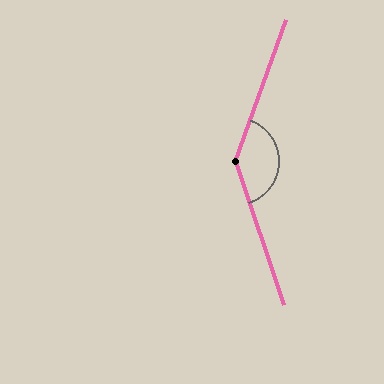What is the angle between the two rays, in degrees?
Approximately 142 degrees.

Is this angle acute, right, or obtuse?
It is obtuse.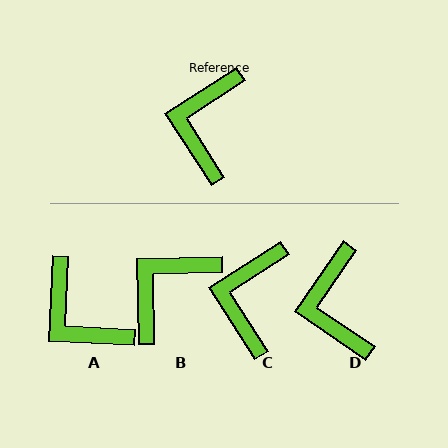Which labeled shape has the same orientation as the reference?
C.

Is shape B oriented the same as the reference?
No, it is off by about 31 degrees.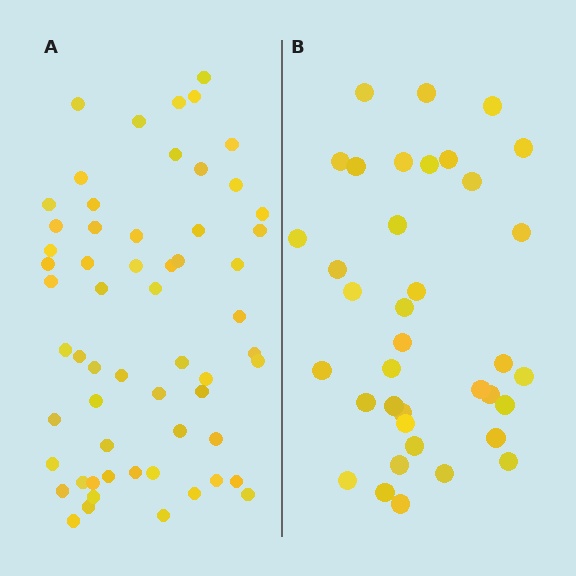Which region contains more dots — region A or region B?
Region A (the left region) has more dots.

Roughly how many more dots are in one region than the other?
Region A has approximately 20 more dots than region B.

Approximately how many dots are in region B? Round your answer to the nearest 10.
About 40 dots. (The exact count is 37, which rounds to 40.)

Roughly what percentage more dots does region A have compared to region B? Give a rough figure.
About 60% more.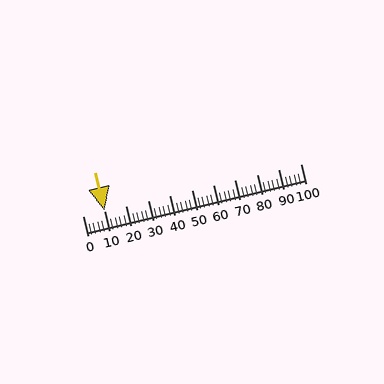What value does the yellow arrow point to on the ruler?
The yellow arrow points to approximately 10.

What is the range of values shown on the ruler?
The ruler shows values from 0 to 100.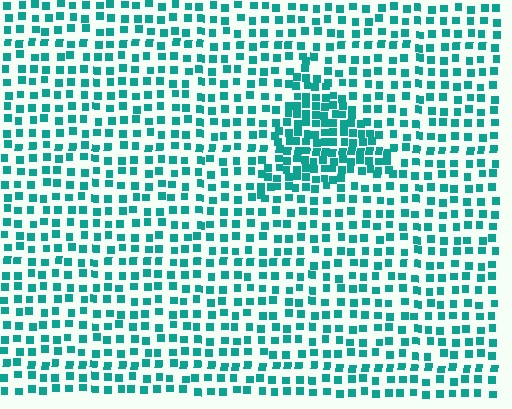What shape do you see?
I see a triangle.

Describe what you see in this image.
The image contains small teal elements arranged at two different densities. A triangle-shaped region is visible where the elements are more densely packed than the surrounding area.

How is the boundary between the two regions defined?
The boundary is defined by a change in element density (approximately 2.0x ratio). All elements are the same color, size, and shape.